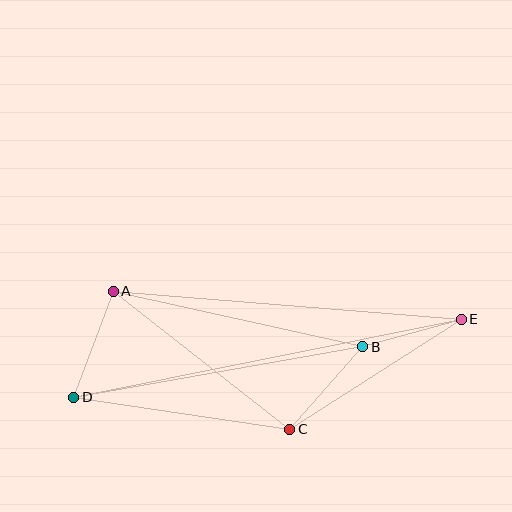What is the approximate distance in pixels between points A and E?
The distance between A and E is approximately 349 pixels.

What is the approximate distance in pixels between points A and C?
The distance between A and C is approximately 224 pixels.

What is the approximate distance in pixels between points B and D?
The distance between B and D is approximately 293 pixels.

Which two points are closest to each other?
Points B and E are closest to each other.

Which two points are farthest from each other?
Points D and E are farthest from each other.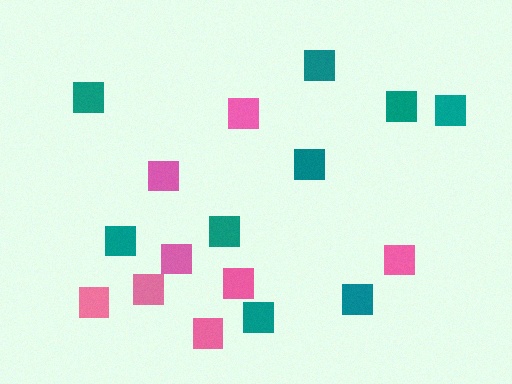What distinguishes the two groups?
There are 2 groups: one group of teal squares (9) and one group of pink squares (8).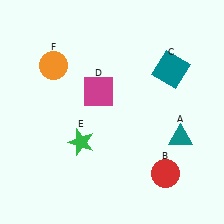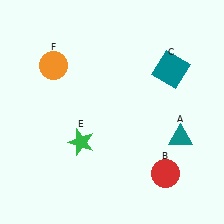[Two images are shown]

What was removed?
The magenta square (D) was removed in Image 2.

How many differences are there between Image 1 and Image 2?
There is 1 difference between the two images.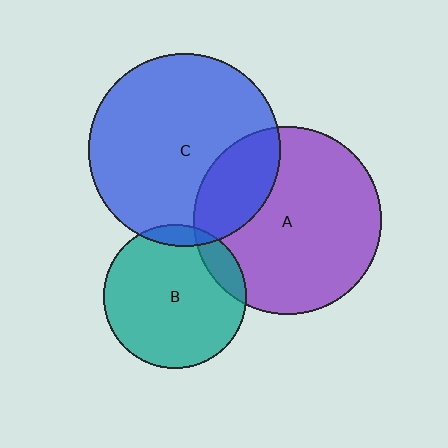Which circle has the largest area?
Circle C (blue).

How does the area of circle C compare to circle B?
Approximately 1.8 times.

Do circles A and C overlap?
Yes.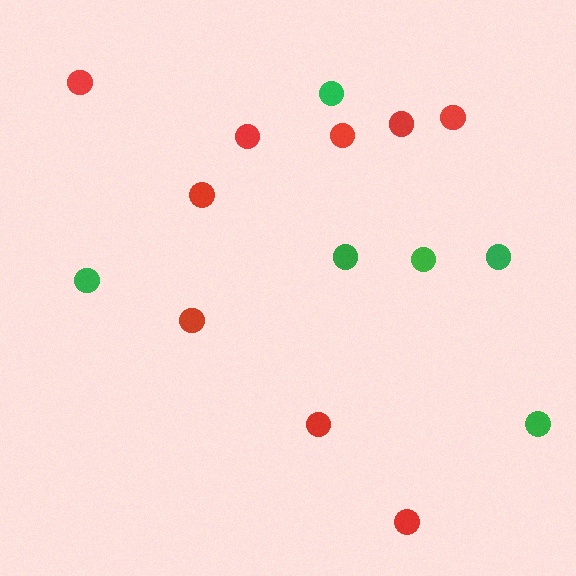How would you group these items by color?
There are 2 groups: one group of green circles (6) and one group of red circles (9).